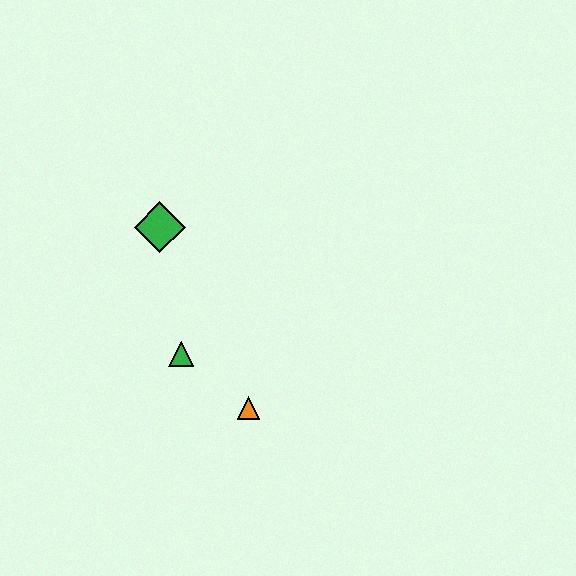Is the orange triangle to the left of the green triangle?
No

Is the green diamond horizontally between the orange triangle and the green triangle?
No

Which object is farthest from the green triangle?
The green diamond is farthest from the green triangle.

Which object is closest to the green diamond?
The green triangle is closest to the green diamond.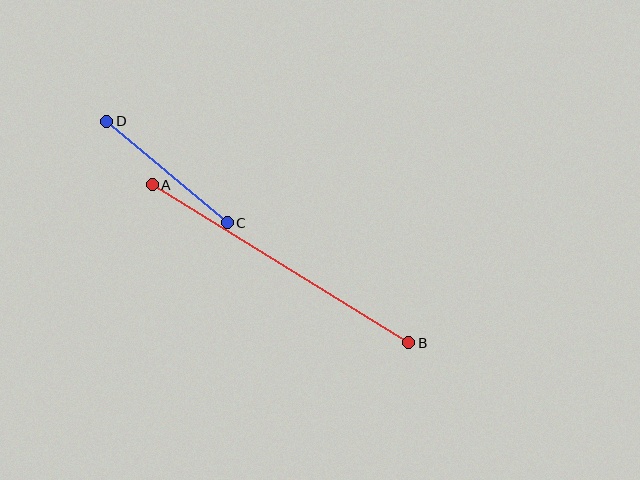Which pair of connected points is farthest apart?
Points A and B are farthest apart.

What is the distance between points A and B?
The distance is approximately 301 pixels.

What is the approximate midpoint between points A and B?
The midpoint is at approximately (280, 264) pixels.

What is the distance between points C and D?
The distance is approximately 157 pixels.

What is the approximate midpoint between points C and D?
The midpoint is at approximately (167, 172) pixels.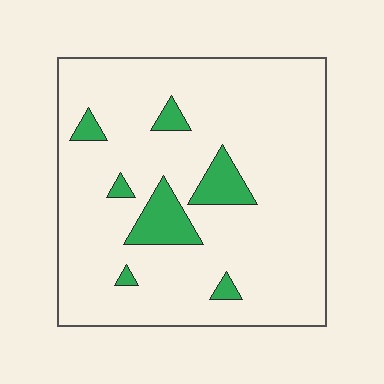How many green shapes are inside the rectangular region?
7.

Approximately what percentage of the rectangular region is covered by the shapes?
Approximately 10%.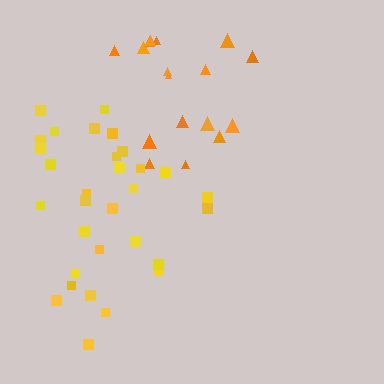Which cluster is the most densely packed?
Yellow.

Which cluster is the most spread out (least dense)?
Orange.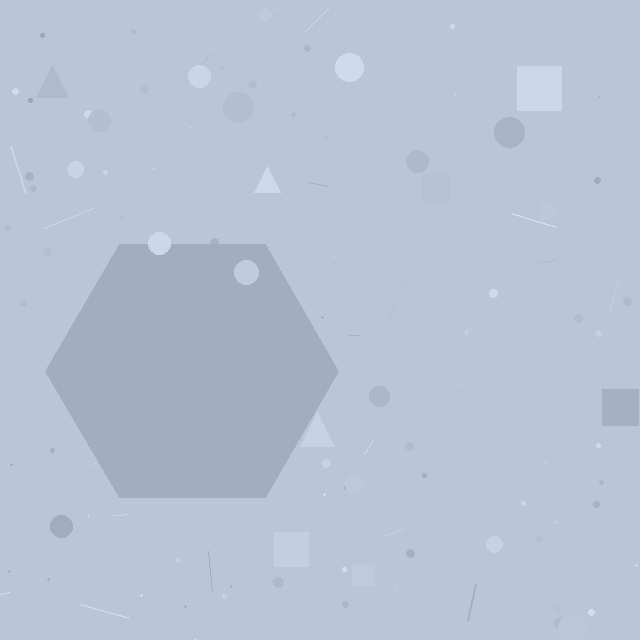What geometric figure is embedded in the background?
A hexagon is embedded in the background.